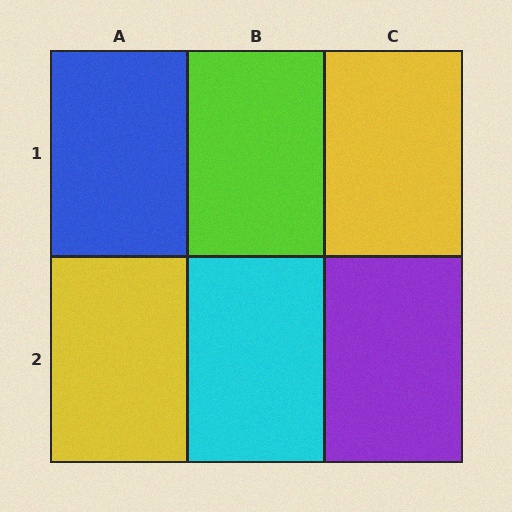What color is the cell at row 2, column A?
Yellow.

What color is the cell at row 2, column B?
Cyan.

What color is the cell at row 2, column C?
Purple.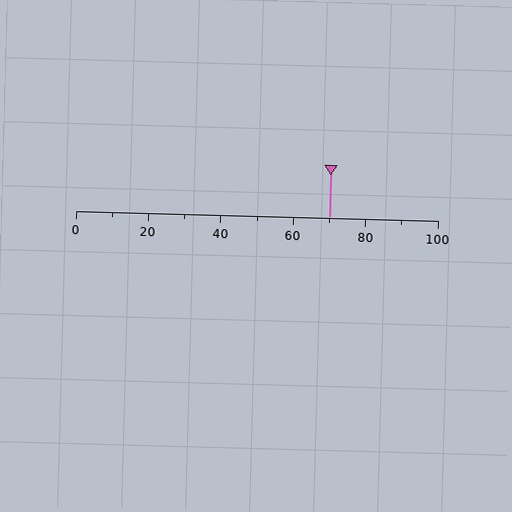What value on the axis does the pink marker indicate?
The marker indicates approximately 70.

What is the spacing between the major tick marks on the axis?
The major ticks are spaced 20 apart.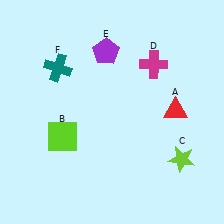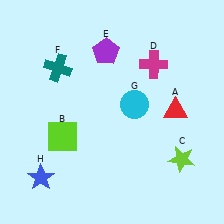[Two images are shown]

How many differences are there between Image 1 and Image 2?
There are 2 differences between the two images.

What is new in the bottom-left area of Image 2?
A blue star (H) was added in the bottom-left area of Image 2.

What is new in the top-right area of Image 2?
A cyan circle (G) was added in the top-right area of Image 2.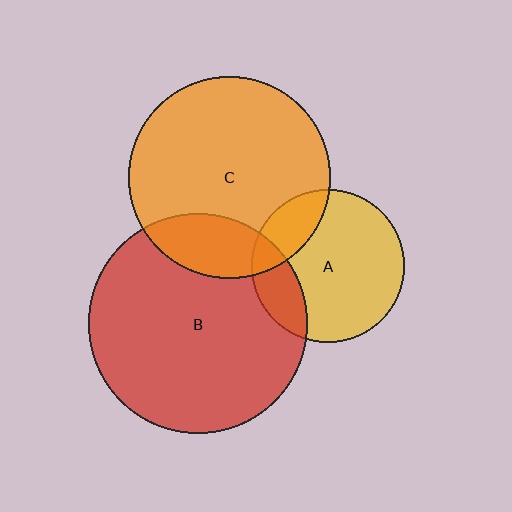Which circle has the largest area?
Circle B (red).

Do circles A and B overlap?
Yes.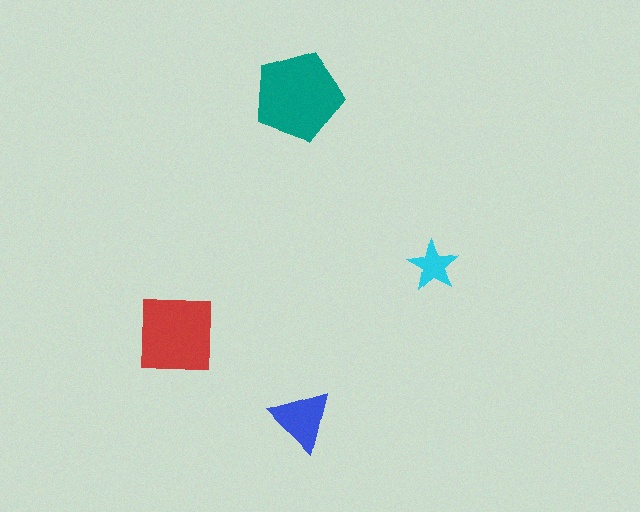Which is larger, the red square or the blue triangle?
The red square.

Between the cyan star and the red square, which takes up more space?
The red square.